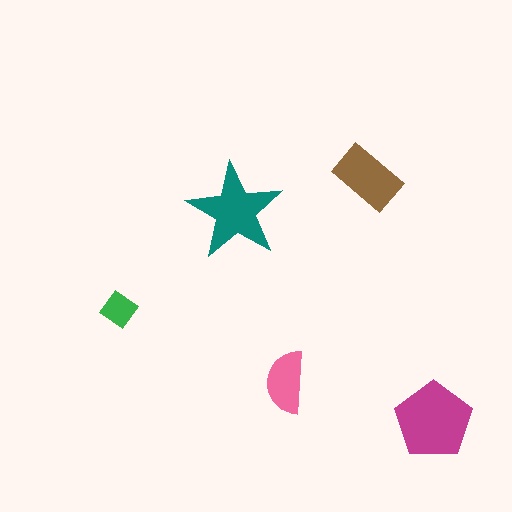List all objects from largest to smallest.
The magenta pentagon, the teal star, the brown rectangle, the pink semicircle, the green diamond.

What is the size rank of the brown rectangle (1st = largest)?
3rd.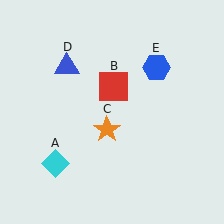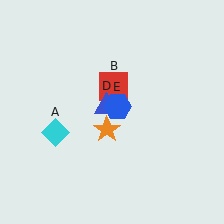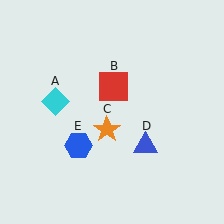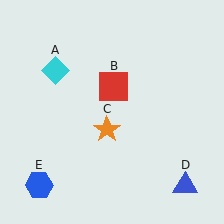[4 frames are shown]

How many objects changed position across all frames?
3 objects changed position: cyan diamond (object A), blue triangle (object D), blue hexagon (object E).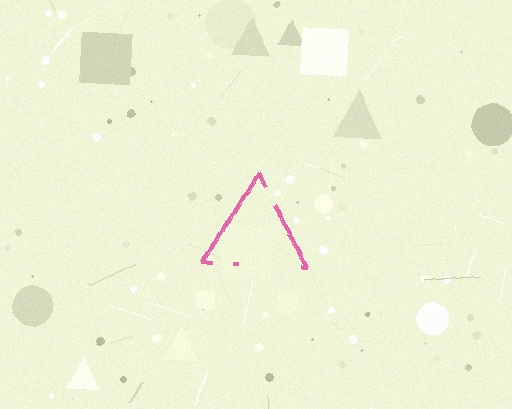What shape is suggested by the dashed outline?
The dashed outline suggests a triangle.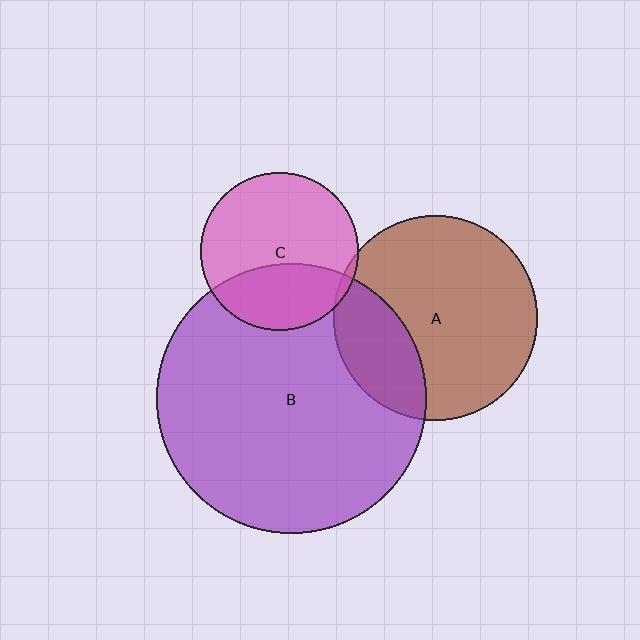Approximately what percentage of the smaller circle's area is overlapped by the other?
Approximately 25%.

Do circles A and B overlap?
Yes.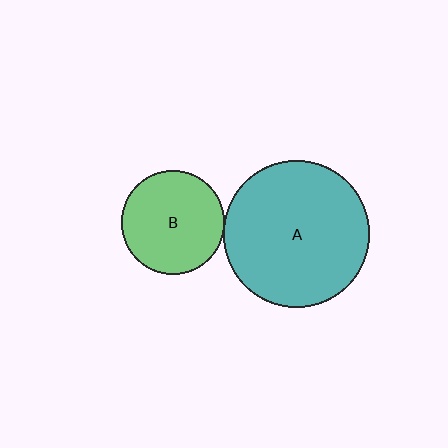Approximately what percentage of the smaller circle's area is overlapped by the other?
Approximately 5%.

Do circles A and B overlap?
Yes.